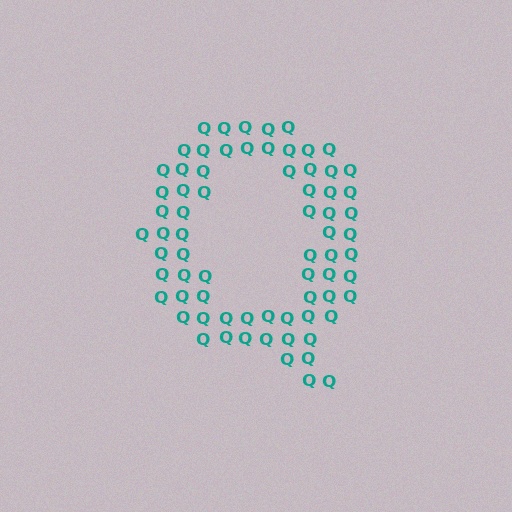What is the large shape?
The large shape is the letter Q.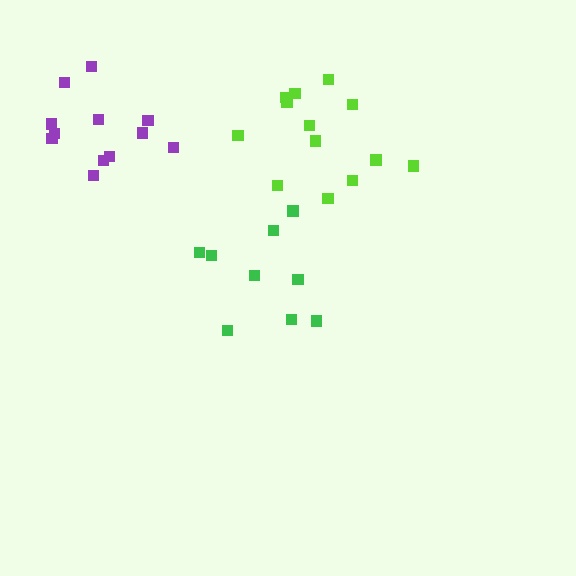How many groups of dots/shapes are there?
There are 3 groups.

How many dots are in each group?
Group 1: 9 dots, Group 2: 13 dots, Group 3: 12 dots (34 total).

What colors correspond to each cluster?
The clusters are colored: green, lime, purple.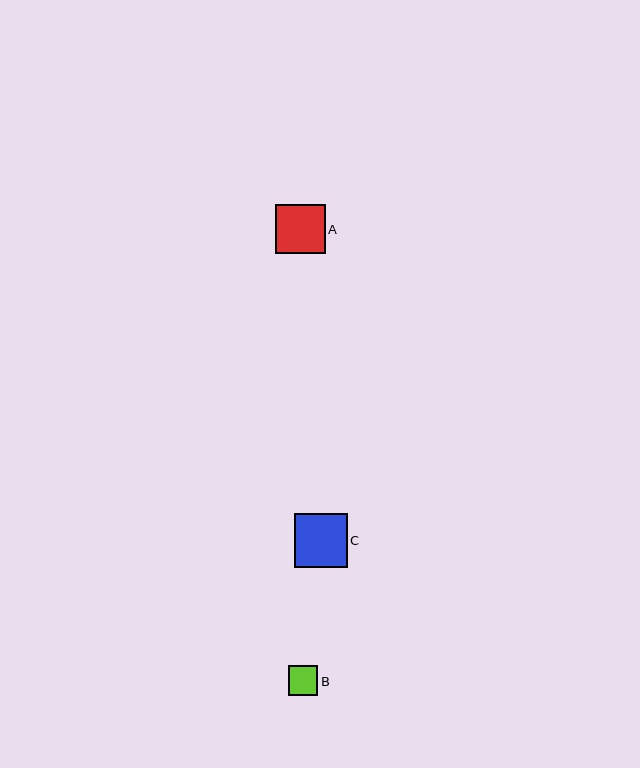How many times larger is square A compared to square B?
Square A is approximately 1.7 times the size of square B.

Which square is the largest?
Square C is the largest with a size of approximately 53 pixels.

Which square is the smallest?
Square B is the smallest with a size of approximately 29 pixels.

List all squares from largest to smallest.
From largest to smallest: C, A, B.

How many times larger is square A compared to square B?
Square A is approximately 1.7 times the size of square B.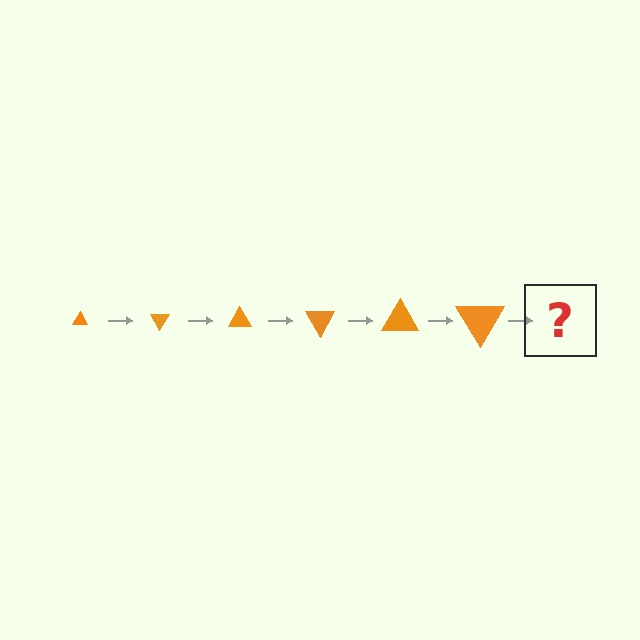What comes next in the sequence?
The next element should be a triangle, larger than the previous one and rotated 360 degrees from the start.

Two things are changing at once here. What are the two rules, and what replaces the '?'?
The two rules are that the triangle grows larger each step and it rotates 60 degrees each step. The '?' should be a triangle, larger than the previous one and rotated 360 degrees from the start.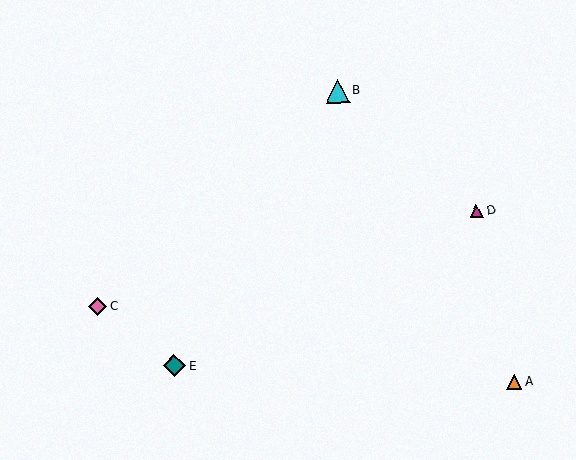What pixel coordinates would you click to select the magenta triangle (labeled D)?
Click at (476, 211) to select the magenta triangle D.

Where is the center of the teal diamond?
The center of the teal diamond is at (175, 366).